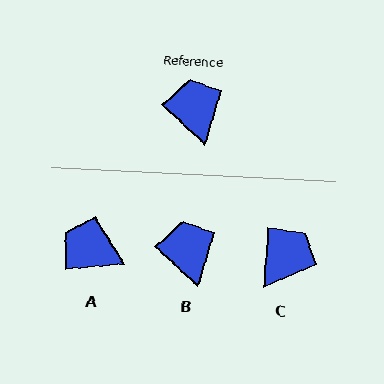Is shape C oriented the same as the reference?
No, it is off by about 50 degrees.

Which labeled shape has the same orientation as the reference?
B.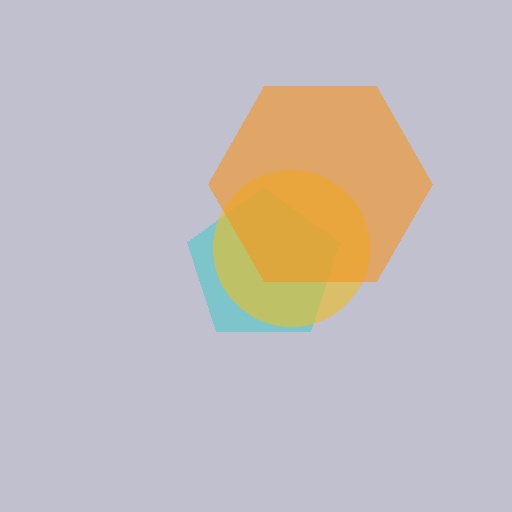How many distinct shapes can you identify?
There are 3 distinct shapes: a cyan pentagon, a yellow circle, an orange hexagon.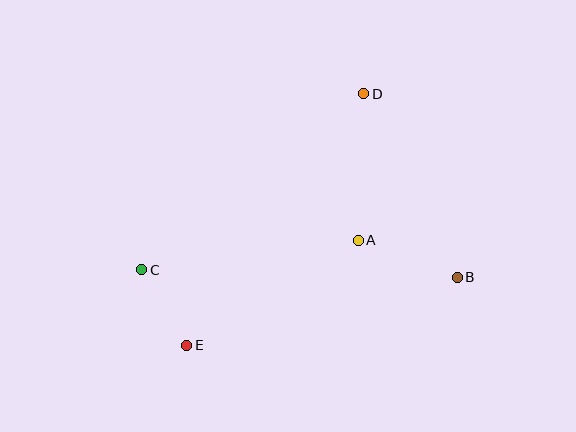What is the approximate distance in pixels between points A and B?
The distance between A and B is approximately 105 pixels.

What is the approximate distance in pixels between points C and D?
The distance between C and D is approximately 283 pixels.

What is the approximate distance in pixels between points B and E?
The distance between B and E is approximately 279 pixels.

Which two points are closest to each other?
Points C and E are closest to each other.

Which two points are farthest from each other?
Points B and C are farthest from each other.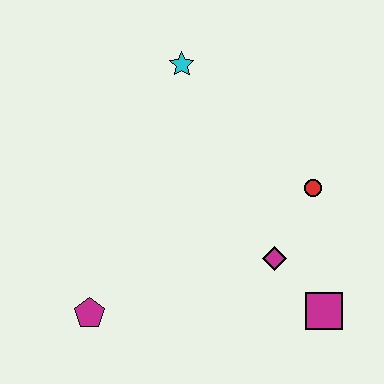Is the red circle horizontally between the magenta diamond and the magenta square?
Yes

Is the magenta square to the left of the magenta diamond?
No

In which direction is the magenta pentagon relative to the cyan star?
The magenta pentagon is below the cyan star.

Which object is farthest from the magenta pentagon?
The cyan star is farthest from the magenta pentagon.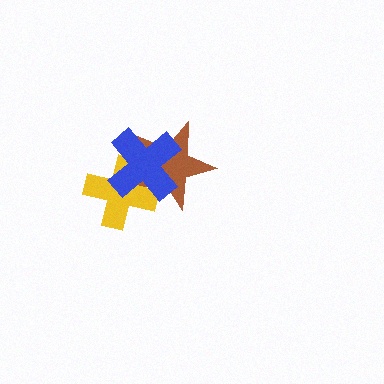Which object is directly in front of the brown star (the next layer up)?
The yellow cross is directly in front of the brown star.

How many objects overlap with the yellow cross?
2 objects overlap with the yellow cross.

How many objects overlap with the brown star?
2 objects overlap with the brown star.